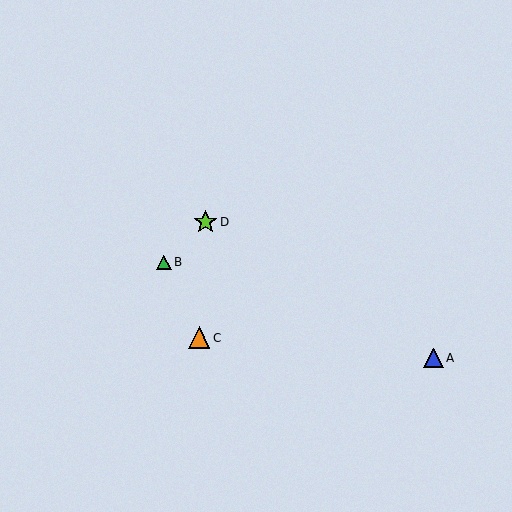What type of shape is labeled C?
Shape C is an orange triangle.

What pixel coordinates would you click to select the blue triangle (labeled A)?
Click at (433, 358) to select the blue triangle A.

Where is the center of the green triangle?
The center of the green triangle is at (164, 262).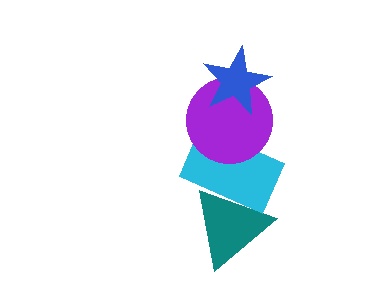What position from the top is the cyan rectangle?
The cyan rectangle is 3rd from the top.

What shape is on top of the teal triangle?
The cyan rectangle is on top of the teal triangle.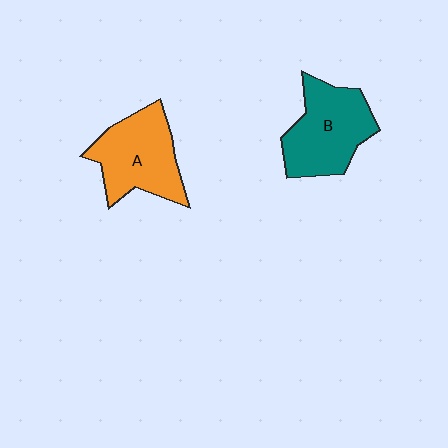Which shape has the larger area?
Shape B (teal).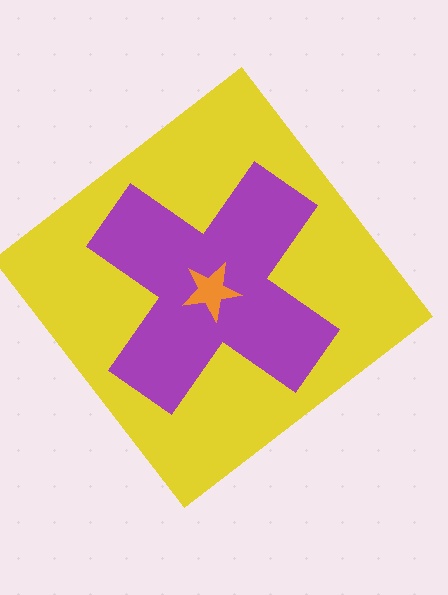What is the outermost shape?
The yellow diamond.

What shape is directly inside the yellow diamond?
The purple cross.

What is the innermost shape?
The orange star.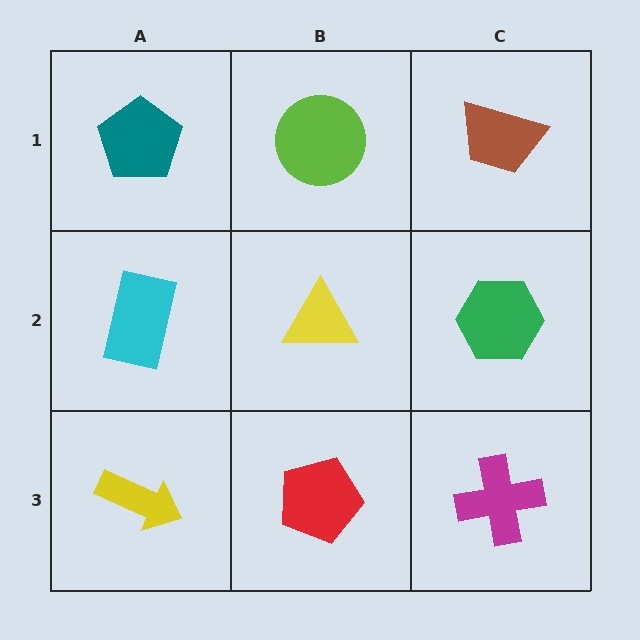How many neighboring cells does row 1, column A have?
2.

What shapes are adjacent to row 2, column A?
A teal pentagon (row 1, column A), a yellow arrow (row 3, column A), a yellow triangle (row 2, column B).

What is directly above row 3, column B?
A yellow triangle.